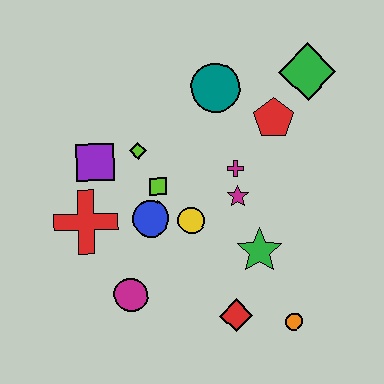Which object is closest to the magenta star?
The magenta cross is closest to the magenta star.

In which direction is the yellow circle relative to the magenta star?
The yellow circle is to the left of the magenta star.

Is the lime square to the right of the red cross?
Yes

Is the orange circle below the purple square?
Yes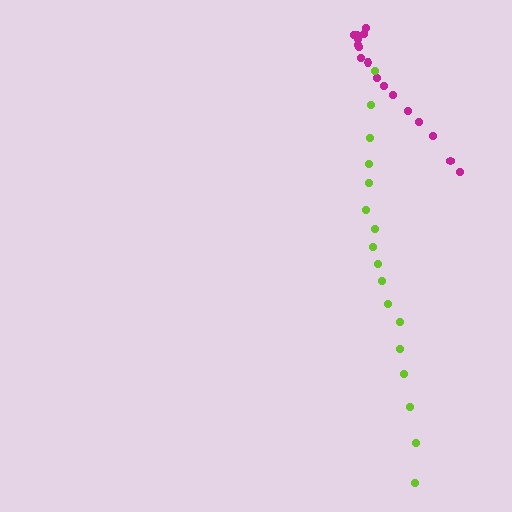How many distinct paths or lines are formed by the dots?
There are 2 distinct paths.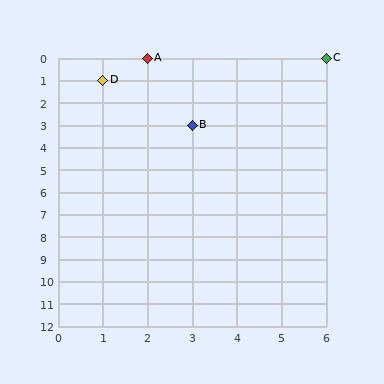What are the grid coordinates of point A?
Point A is at grid coordinates (2, 0).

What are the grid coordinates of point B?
Point B is at grid coordinates (3, 3).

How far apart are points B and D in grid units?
Points B and D are 2 columns and 2 rows apart (about 2.8 grid units diagonally).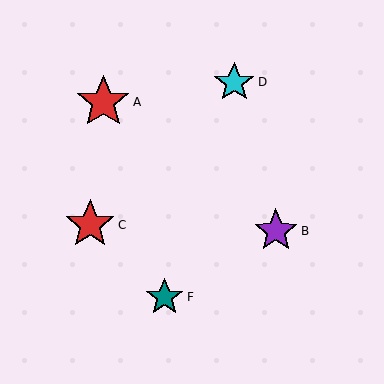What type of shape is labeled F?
Shape F is a teal star.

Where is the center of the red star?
The center of the red star is at (90, 225).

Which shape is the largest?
The red star (labeled A) is the largest.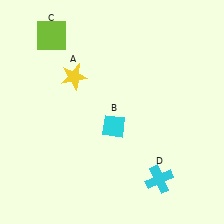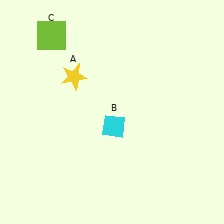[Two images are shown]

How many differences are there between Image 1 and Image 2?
There is 1 difference between the two images.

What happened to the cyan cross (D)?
The cyan cross (D) was removed in Image 2. It was in the bottom-right area of Image 1.